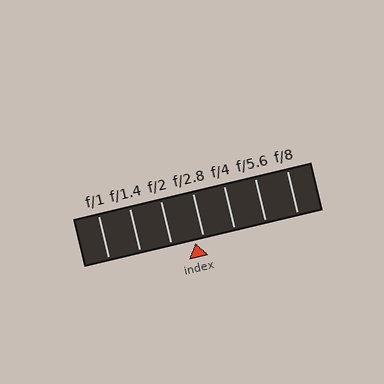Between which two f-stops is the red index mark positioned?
The index mark is between f/2 and f/2.8.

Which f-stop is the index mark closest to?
The index mark is closest to f/2.8.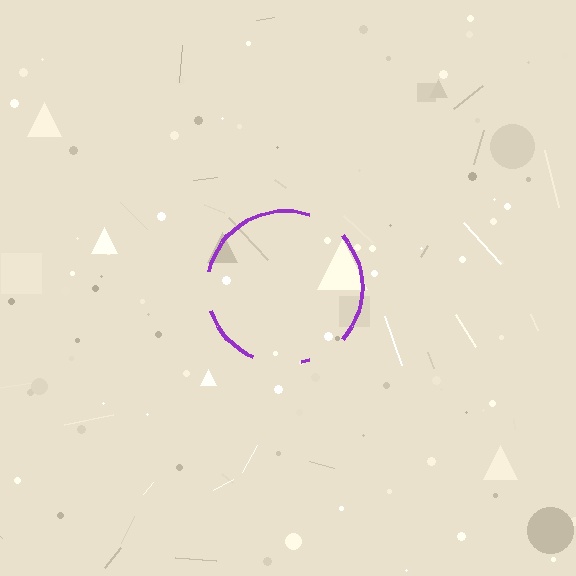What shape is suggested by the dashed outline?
The dashed outline suggests a circle.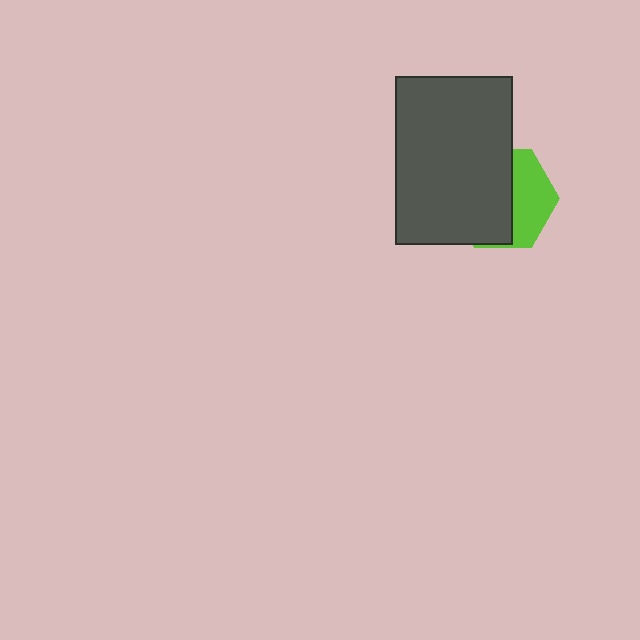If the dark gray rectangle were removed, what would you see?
You would see the complete lime hexagon.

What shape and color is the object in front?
The object in front is a dark gray rectangle.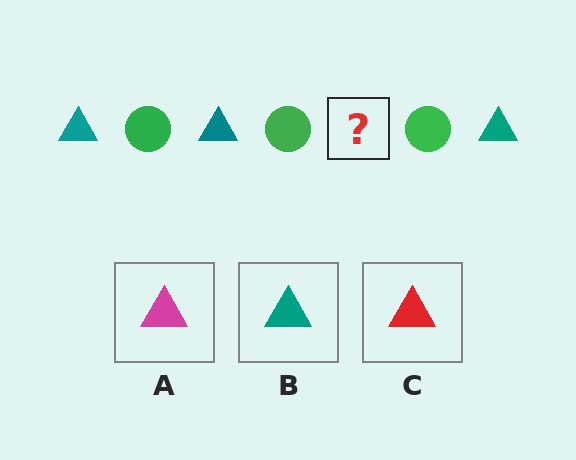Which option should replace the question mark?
Option B.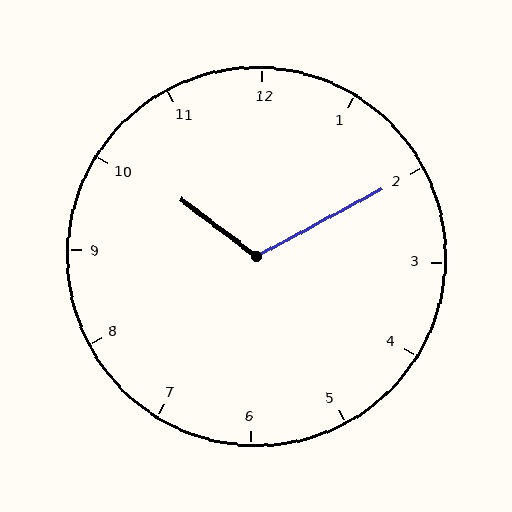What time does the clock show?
10:10.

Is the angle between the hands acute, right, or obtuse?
It is obtuse.